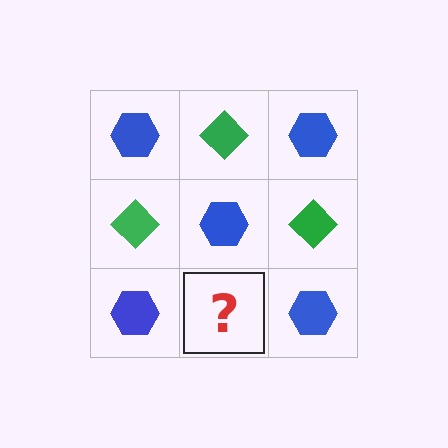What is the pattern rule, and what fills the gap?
The rule is that it alternates blue hexagon and green diamond in a checkerboard pattern. The gap should be filled with a green diamond.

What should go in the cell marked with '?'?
The missing cell should contain a green diamond.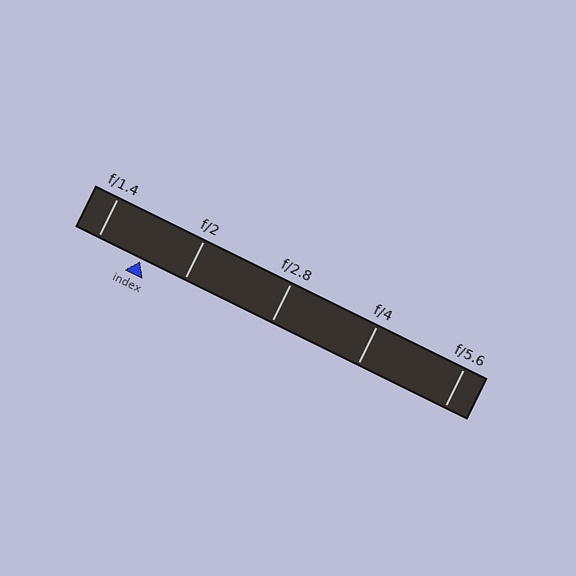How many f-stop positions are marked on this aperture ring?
There are 5 f-stop positions marked.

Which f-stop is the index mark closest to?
The index mark is closest to f/2.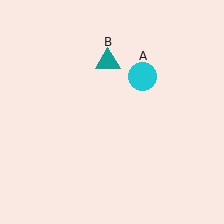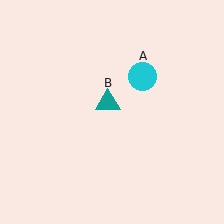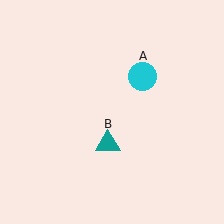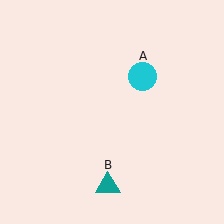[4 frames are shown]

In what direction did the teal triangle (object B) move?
The teal triangle (object B) moved down.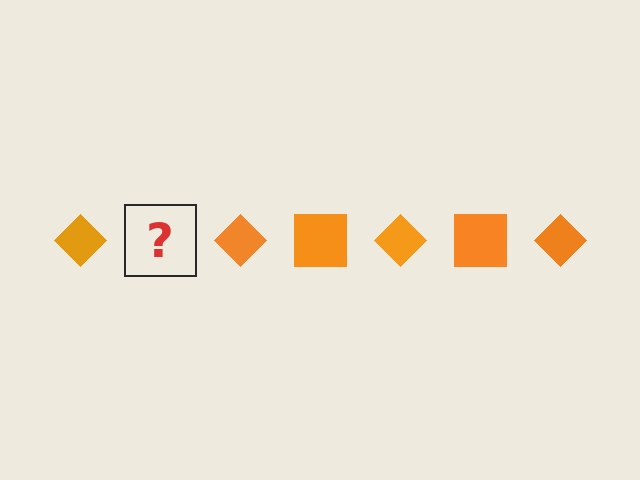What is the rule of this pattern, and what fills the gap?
The rule is that the pattern cycles through diamond, square shapes in orange. The gap should be filled with an orange square.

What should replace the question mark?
The question mark should be replaced with an orange square.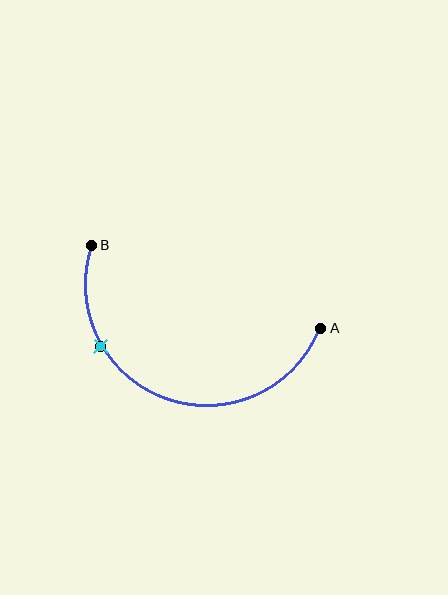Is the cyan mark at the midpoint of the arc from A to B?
No. The cyan mark lies on the arc but is closer to endpoint B. The arc midpoint would be at the point on the curve equidistant along the arc from both A and B.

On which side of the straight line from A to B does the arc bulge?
The arc bulges below the straight line connecting A and B.